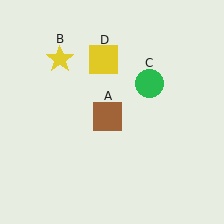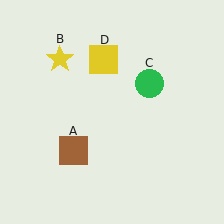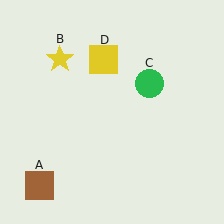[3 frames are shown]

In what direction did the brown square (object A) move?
The brown square (object A) moved down and to the left.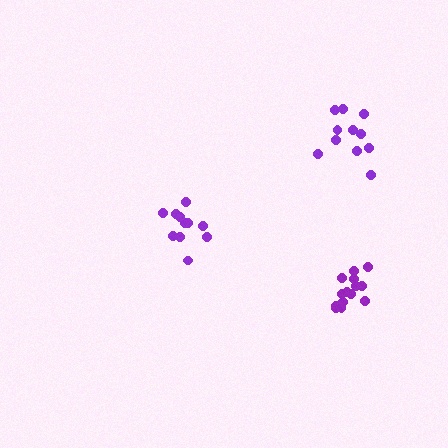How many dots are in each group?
Group 1: 14 dots, Group 2: 11 dots, Group 3: 11 dots (36 total).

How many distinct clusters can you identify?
There are 3 distinct clusters.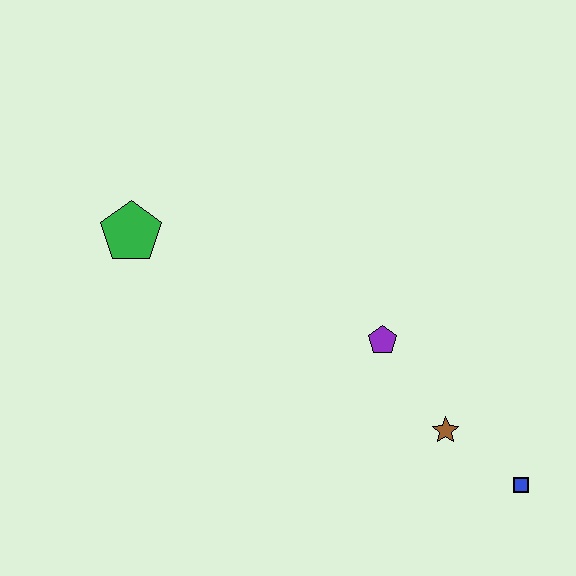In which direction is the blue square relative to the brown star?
The blue square is to the right of the brown star.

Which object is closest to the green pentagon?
The purple pentagon is closest to the green pentagon.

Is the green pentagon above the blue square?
Yes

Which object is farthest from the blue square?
The green pentagon is farthest from the blue square.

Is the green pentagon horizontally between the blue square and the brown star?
No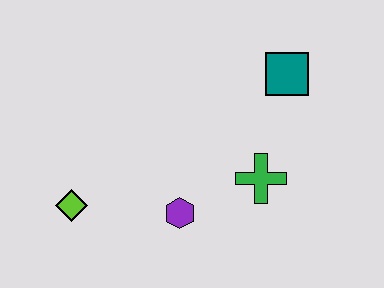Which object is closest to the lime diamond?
The purple hexagon is closest to the lime diamond.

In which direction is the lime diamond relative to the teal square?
The lime diamond is to the left of the teal square.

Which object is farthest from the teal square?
The lime diamond is farthest from the teal square.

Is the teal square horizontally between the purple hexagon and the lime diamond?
No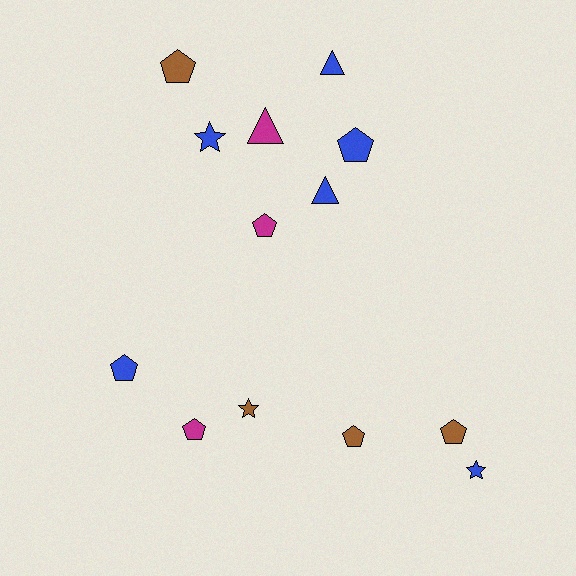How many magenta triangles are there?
There is 1 magenta triangle.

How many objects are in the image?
There are 13 objects.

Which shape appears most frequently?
Pentagon, with 7 objects.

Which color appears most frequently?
Blue, with 6 objects.